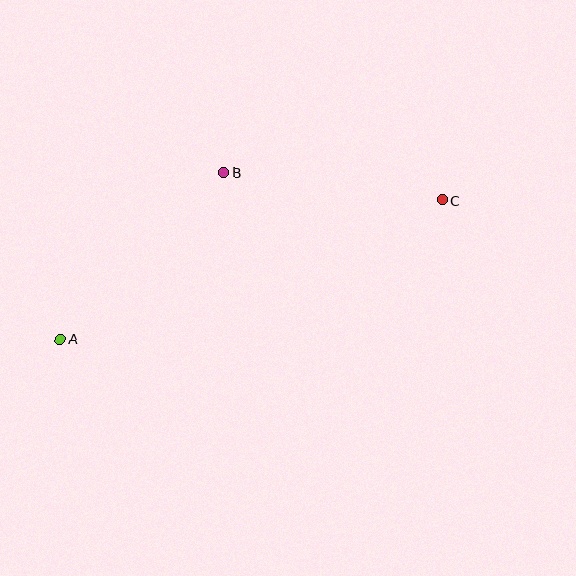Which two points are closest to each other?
Points B and C are closest to each other.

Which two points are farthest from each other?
Points A and C are farthest from each other.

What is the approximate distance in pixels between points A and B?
The distance between A and B is approximately 234 pixels.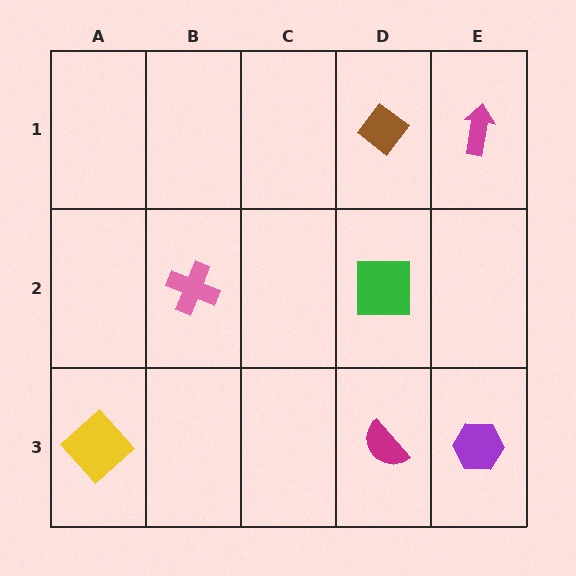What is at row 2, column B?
A pink cross.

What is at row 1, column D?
A brown diamond.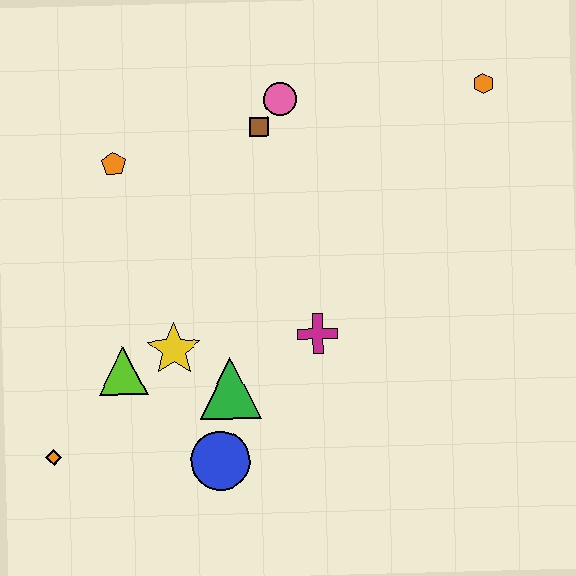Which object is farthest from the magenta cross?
The orange hexagon is farthest from the magenta cross.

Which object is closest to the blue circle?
The green triangle is closest to the blue circle.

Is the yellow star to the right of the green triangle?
No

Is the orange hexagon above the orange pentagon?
Yes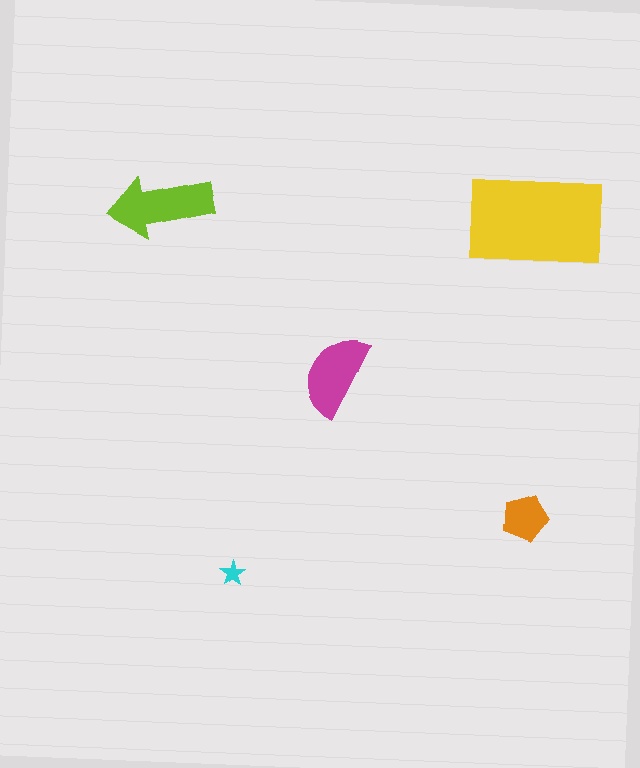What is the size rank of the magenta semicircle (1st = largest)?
3rd.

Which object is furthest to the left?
The lime arrow is leftmost.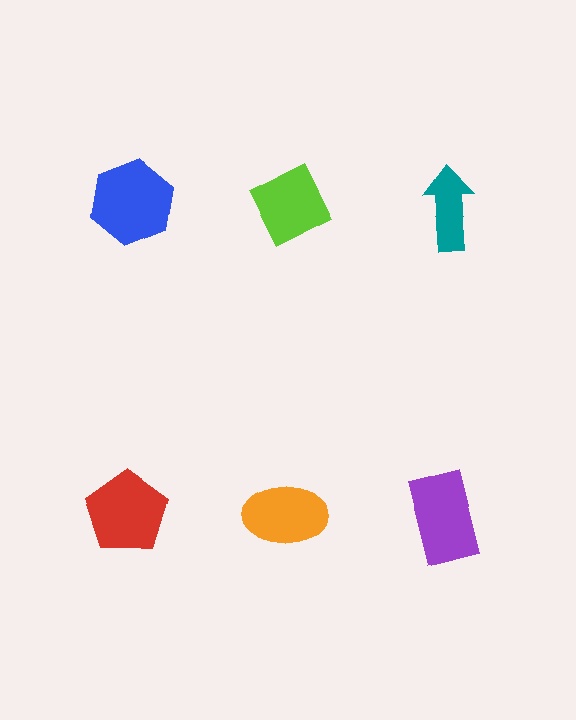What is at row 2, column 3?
A purple rectangle.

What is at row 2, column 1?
A red pentagon.